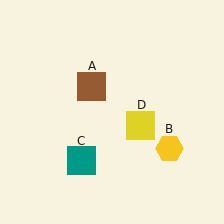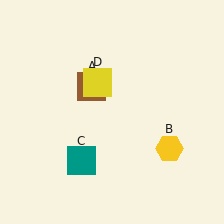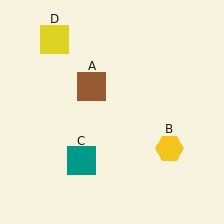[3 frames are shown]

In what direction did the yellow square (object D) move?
The yellow square (object D) moved up and to the left.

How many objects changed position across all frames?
1 object changed position: yellow square (object D).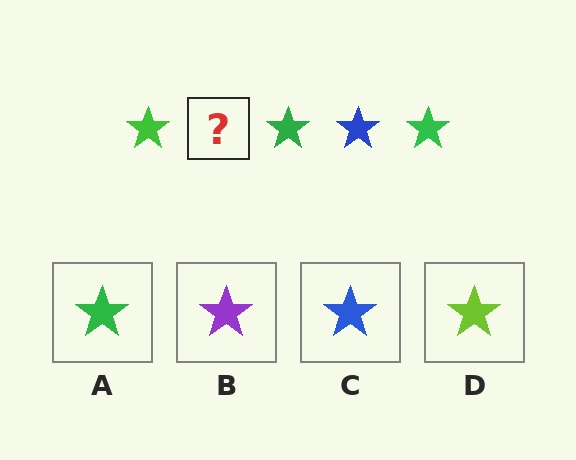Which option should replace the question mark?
Option C.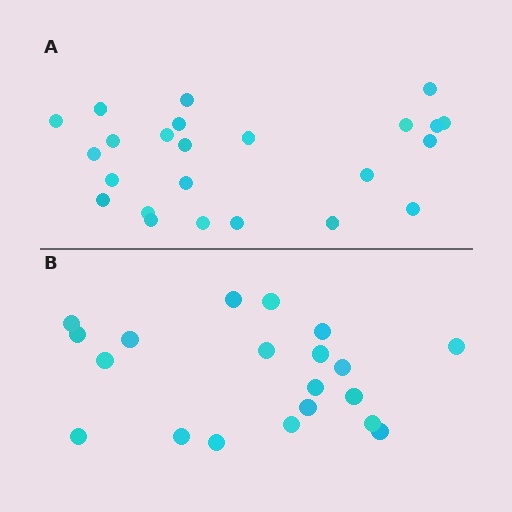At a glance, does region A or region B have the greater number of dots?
Region A (the top region) has more dots.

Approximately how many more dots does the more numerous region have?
Region A has about 4 more dots than region B.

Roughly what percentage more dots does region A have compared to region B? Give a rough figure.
About 20% more.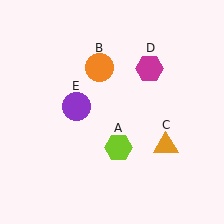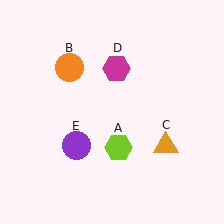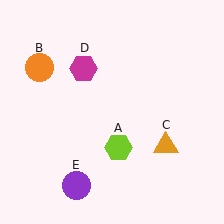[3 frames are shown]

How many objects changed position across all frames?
3 objects changed position: orange circle (object B), magenta hexagon (object D), purple circle (object E).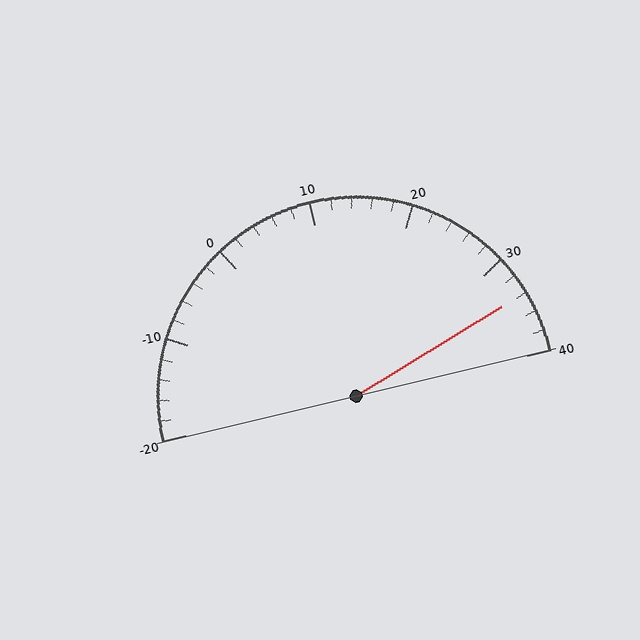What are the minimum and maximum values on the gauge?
The gauge ranges from -20 to 40.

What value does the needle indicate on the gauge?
The needle indicates approximately 34.